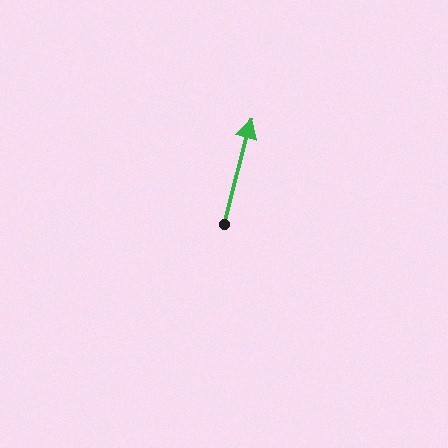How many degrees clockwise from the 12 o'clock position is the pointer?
Approximately 14 degrees.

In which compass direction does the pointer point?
North.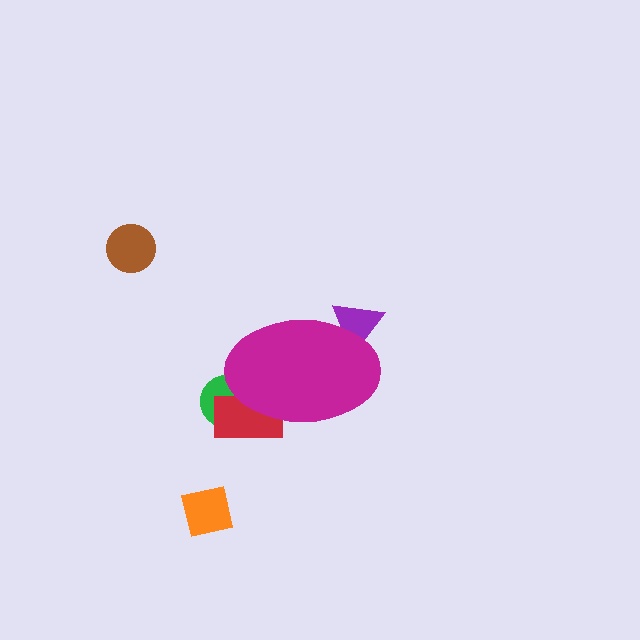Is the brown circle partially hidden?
No, the brown circle is fully visible.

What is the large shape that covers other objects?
A magenta ellipse.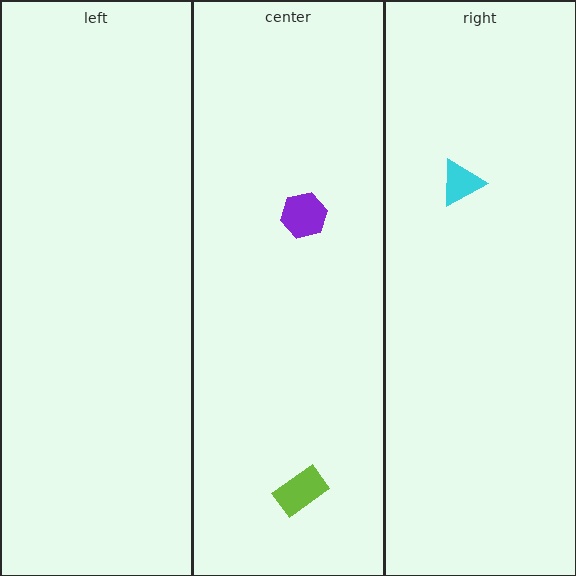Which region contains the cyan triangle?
The right region.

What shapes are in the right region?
The cyan triangle.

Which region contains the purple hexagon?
The center region.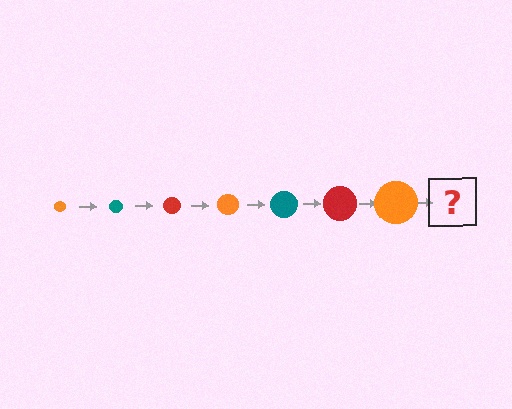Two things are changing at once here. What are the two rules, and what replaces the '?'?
The two rules are that the circle grows larger each step and the color cycles through orange, teal, and red. The '?' should be a teal circle, larger than the previous one.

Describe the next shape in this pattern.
It should be a teal circle, larger than the previous one.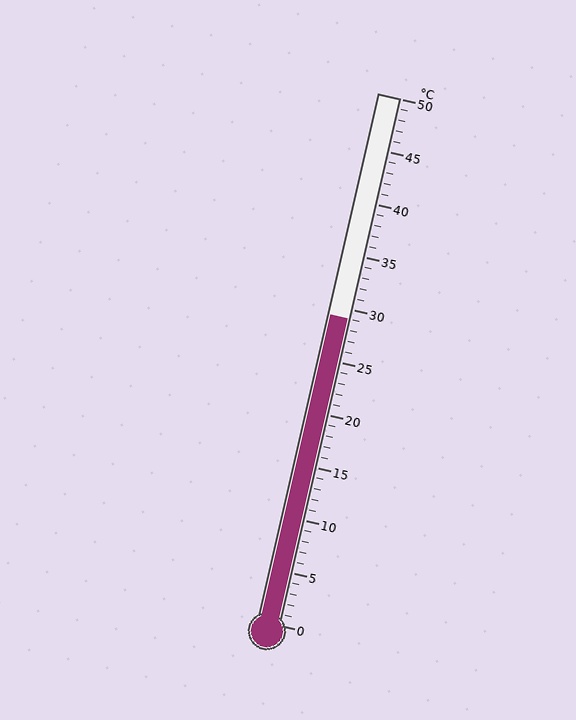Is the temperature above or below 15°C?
The temperature is above 15°C.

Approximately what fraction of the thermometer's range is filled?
The thermometer is filled to approximately 60% of its range.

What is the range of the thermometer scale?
The thermometer scale ranges from 0°C to 50°C.